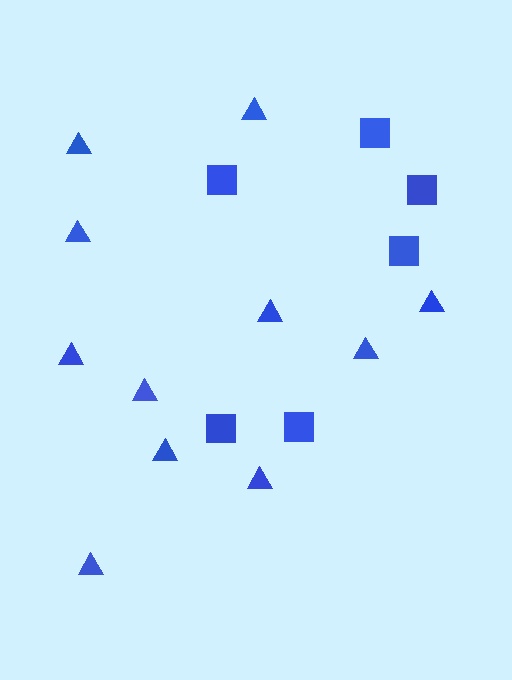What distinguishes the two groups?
There are 2 groups: one group of squares (6) and one group of triangles (11).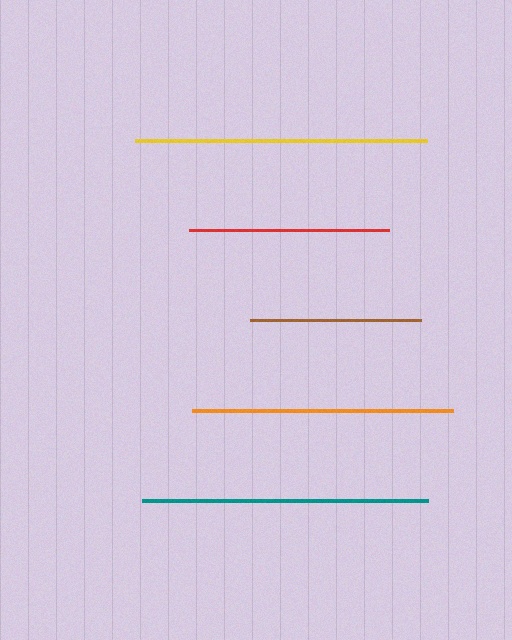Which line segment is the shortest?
The brown line is the shortest at approximately 171 pixels.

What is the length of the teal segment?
The teal segment is approximately 287 pixels long.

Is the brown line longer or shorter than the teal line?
The teal line is longer than the brown line.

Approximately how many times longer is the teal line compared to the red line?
The teal line is approximately 1.4 times the length of the red line.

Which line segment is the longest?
The yellow line is the longest at approximately 292 pixels.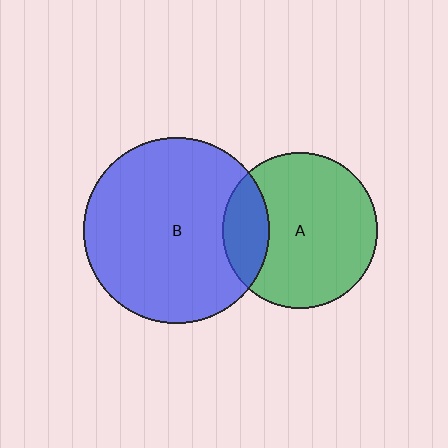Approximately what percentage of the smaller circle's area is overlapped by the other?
Approximately 20%.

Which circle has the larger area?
Circle B (blue).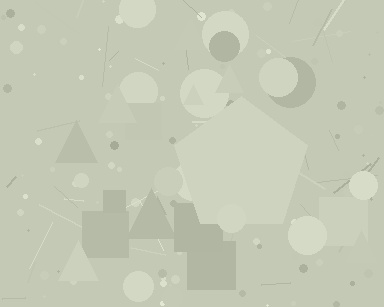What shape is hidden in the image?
A pentagon is hidden in the image.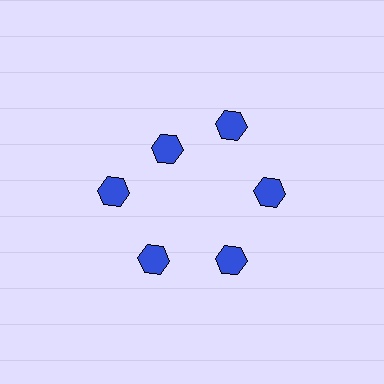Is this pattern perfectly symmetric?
No. The 6 blue hexagons are arranged in a ring, but one element near the 11 o'clock position is pulled inward toward the center, breaking the 6-fold rotational symmetry.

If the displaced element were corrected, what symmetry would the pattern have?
It would have 6-fold rotational symmetry — the pattern would map onto itself every 60 degrees.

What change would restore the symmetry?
The symmetry would be restored by moving it outward, back onto the ring so that all 6 hexagons sit at equal angles and equal distance from the center.